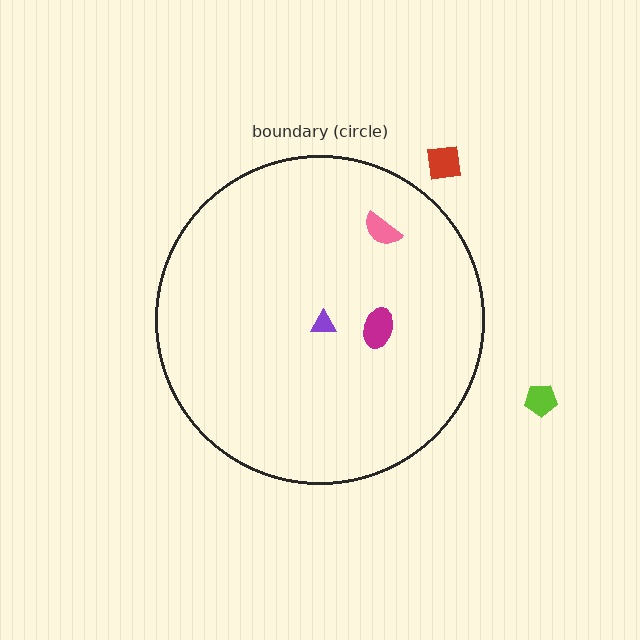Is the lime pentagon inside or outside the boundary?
Outside.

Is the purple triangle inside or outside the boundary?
Inside.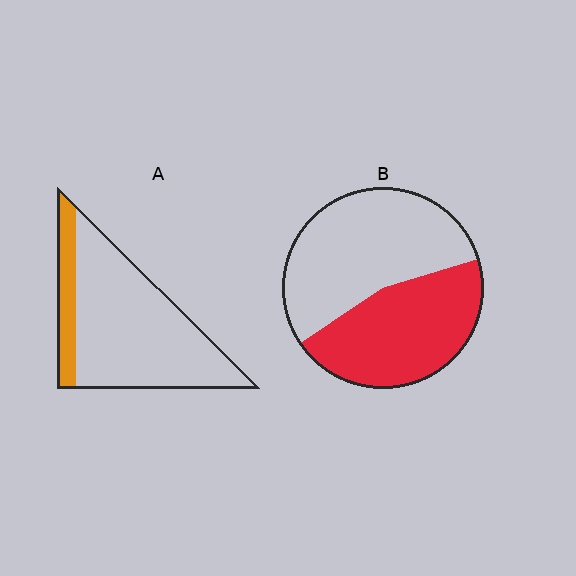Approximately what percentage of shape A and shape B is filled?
A is approximately 20% and B is approximately 45%.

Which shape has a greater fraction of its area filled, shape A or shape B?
Shape B.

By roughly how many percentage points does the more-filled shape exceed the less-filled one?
By roughly 30 percentage points (B over A).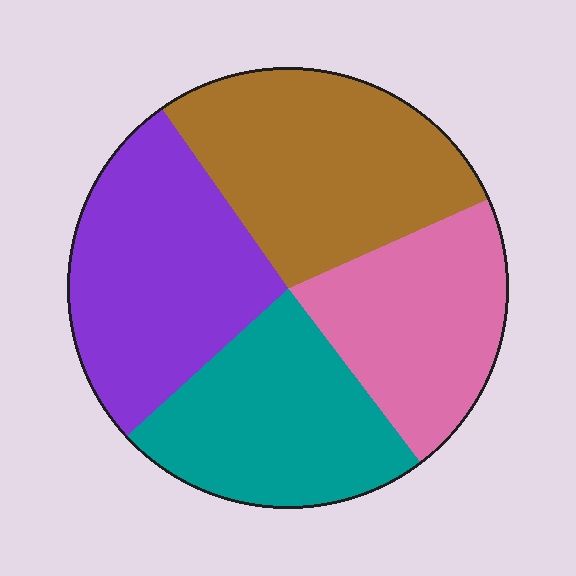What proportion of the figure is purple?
Purple covers 27% of the figure.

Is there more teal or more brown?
Brown.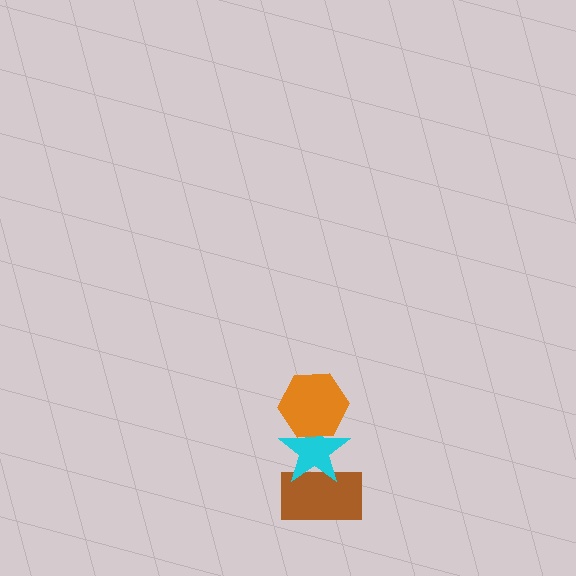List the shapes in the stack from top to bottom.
From top to bottom: the orange hexagon, the cyan star, the brown rectangle.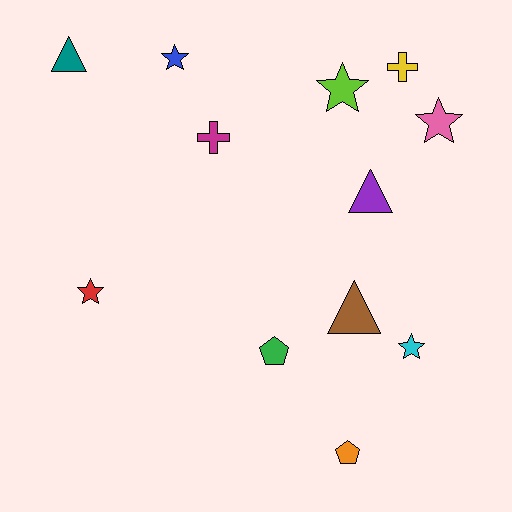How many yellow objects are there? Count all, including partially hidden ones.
There is 1 yellow object.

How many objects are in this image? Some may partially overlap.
There are 12 objects.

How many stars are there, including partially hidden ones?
There are 5 stars.